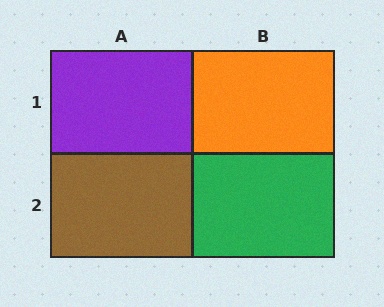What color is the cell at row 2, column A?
Brown.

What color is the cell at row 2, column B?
Green.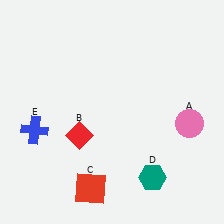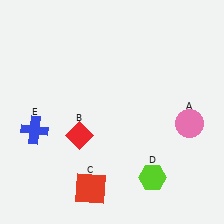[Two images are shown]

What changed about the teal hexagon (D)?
In Image 1, D is teal. In Image 2, it changed to lime.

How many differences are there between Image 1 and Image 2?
There is 1 difference between the two images.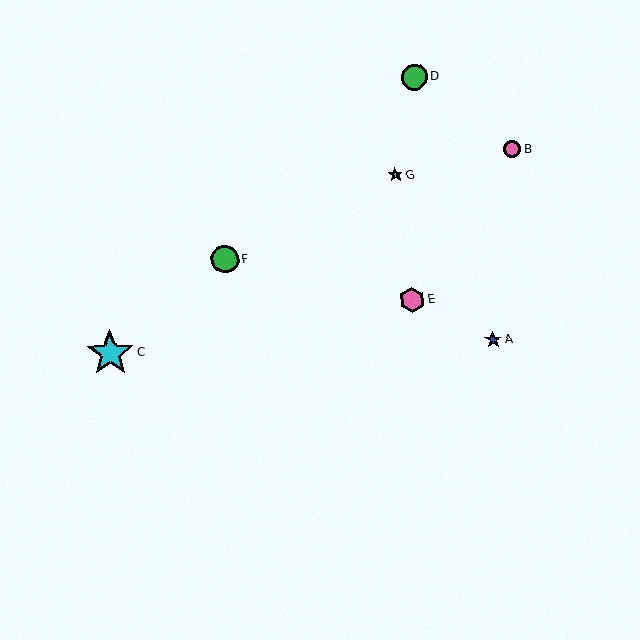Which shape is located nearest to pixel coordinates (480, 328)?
The blue star (labeled A) at (493, 339) is nearest to that location.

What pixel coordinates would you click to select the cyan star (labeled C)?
Click at (110, 353) to select the cyan star C.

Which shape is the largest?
The cyan star (labeled C) is the largest.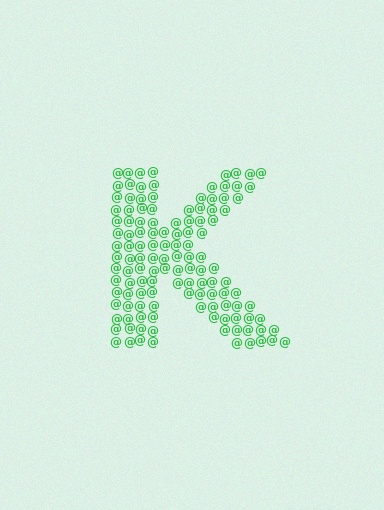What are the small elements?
The small elements are at signs.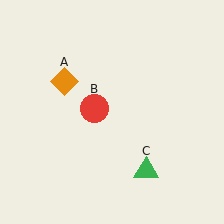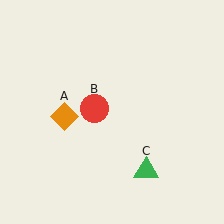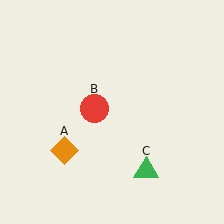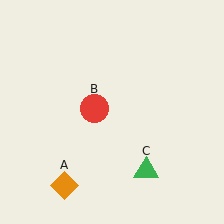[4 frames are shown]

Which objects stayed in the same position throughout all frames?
Red circle (object B) and green triangle (object C) remained stationary.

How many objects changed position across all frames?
1 object changed position: orange diamond (object A).